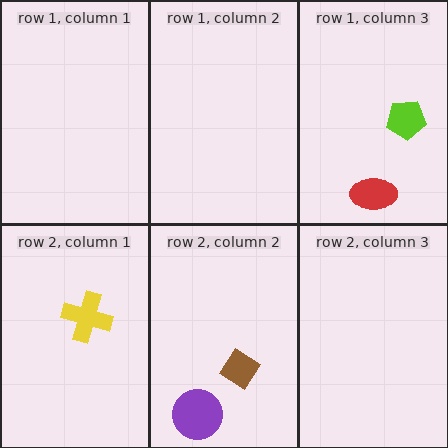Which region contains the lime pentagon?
The row 1, column 3 region.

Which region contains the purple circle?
The row 2, column 2 region.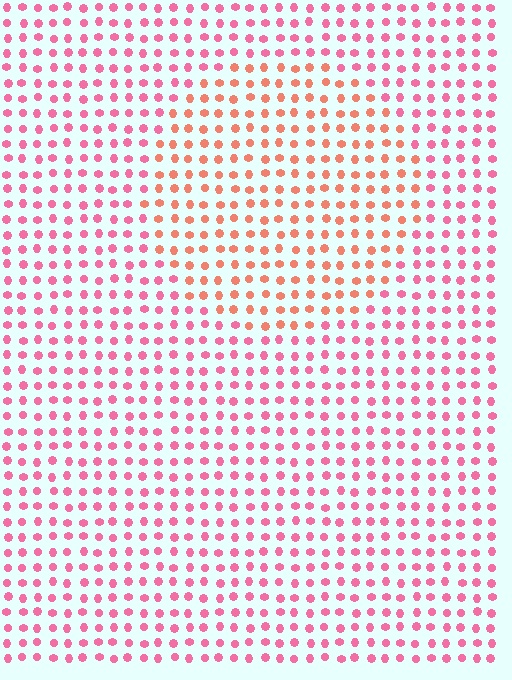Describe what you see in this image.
The image is filled with small pink elements in a uniform arrangement. A circle-shaped region is visible where the elements are tinted to a slightly different hue, forming a subtle color boundary.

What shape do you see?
I see a circle.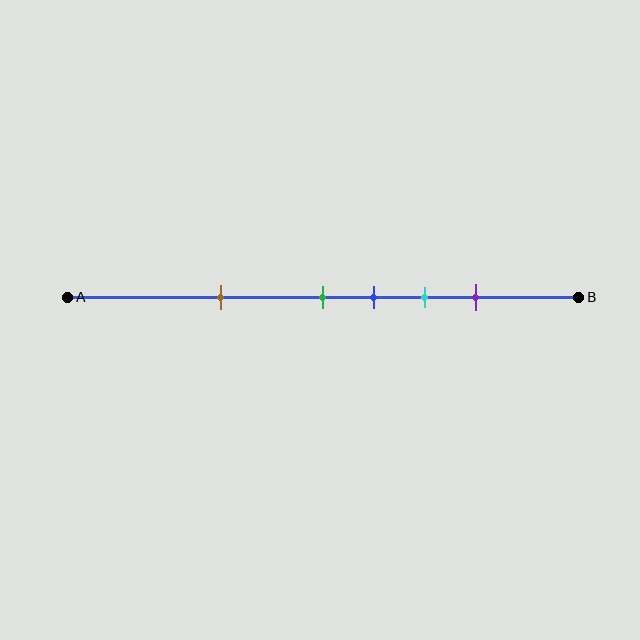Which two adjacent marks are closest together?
The green and blue marks are the closest adjacent pair.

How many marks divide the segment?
There are 5 marks dividing the segment.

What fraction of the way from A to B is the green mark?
The green mark is approximately 50% (0.5) of the way from A to B.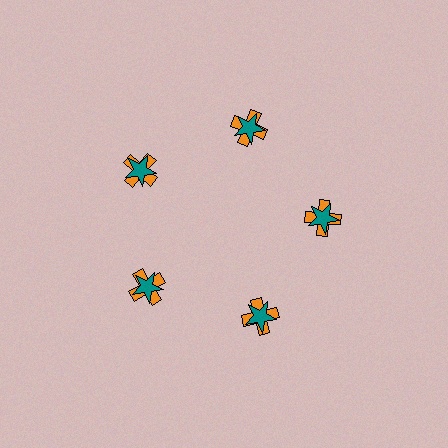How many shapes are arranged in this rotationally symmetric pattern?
There are 10 shapes, arranged in 5 groups of 2.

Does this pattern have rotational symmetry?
Yes, this pattern has 5-fold rotational symmetry. It looks the same after rotating 72 degrees around the center.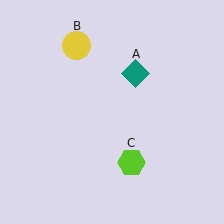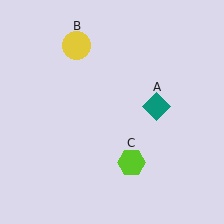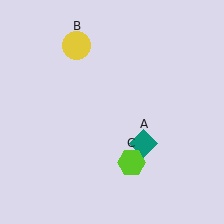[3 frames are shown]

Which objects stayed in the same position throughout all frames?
Yellow circle (object B) and lime hexagon (object C) remained stationary.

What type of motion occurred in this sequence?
The teal diamond (object A) rotated clockwise around the center of the scene.